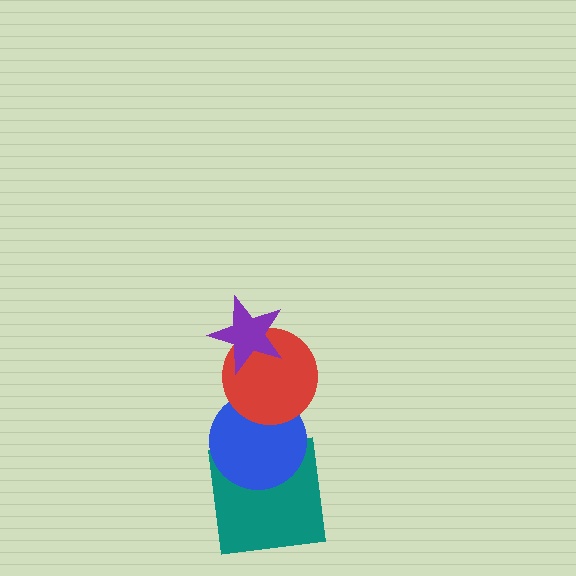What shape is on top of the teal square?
The blue circle is on top of the teal square.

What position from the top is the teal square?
The teal square is 4th from the top.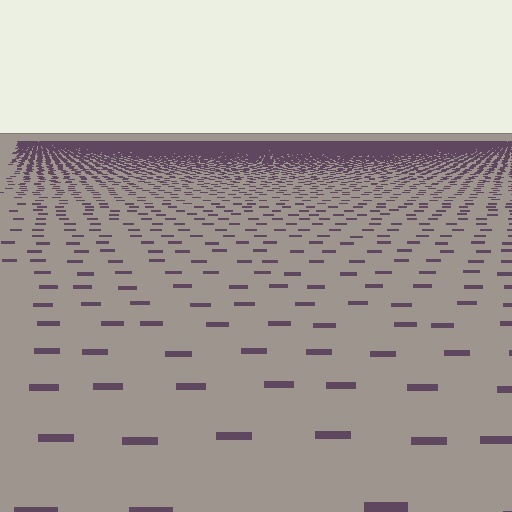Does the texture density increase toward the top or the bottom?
Density increases toward the top.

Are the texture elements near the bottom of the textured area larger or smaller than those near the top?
Larger. Near the bottom, elements are closer to the viewer and appear at a bigger on-screen size.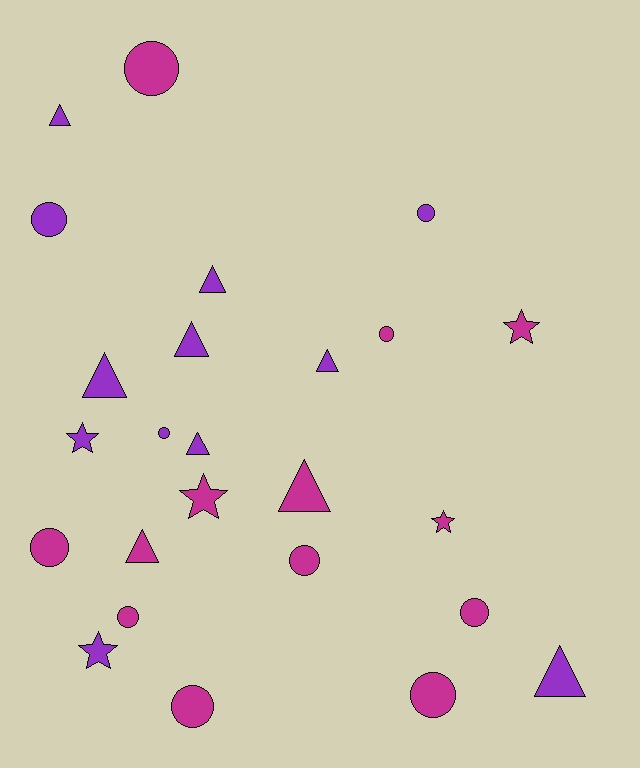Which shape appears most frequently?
Circle, with 11 objects.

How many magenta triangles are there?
There are 2 magenta triangles.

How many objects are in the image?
There are 25 objects.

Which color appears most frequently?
Magenta, with 13 objects.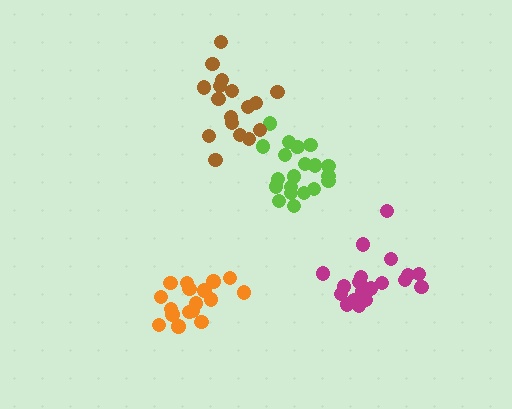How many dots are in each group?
Group 1: 17 dots, Group 2: 20 dots, Group 3: 17 dots, Group 4: 19 dots (73 total).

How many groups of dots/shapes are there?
There are 4 groups.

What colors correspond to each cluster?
The clusters are colored: orange, lime, brown, magenta.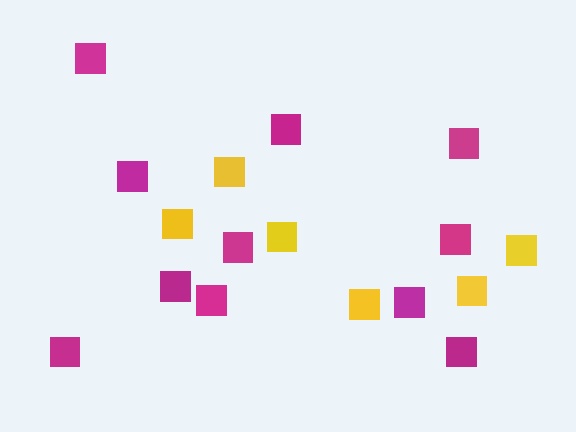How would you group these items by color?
There are 2 groups: one group of yellow squares (6) and one group of magenta squares (11).